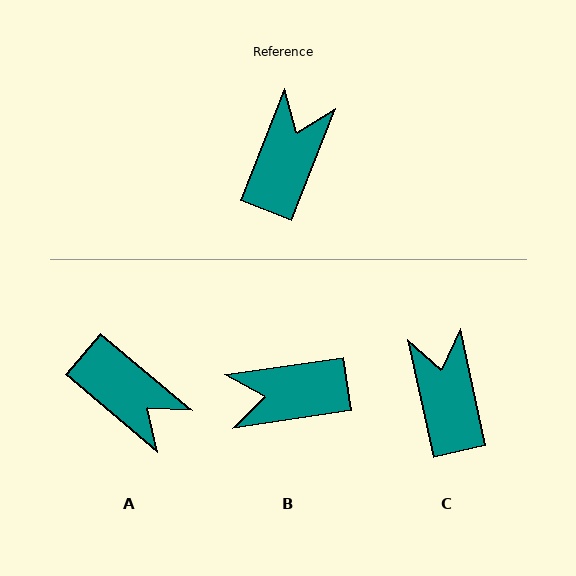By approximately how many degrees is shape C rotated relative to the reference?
Approximately 34 degrees counter-clockwise.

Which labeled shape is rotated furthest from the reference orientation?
B, about 120 degrees away.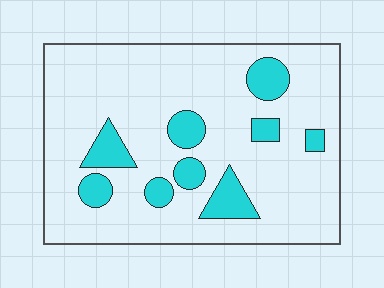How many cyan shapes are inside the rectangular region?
9.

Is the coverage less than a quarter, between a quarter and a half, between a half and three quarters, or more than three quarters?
Less than a quarter.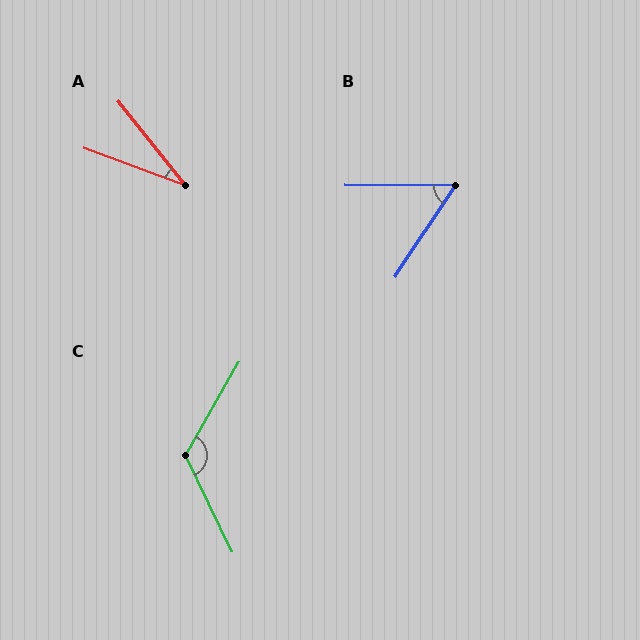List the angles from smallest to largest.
A (31°), B (57°), C (125°).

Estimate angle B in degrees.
Approximately 57 degrees.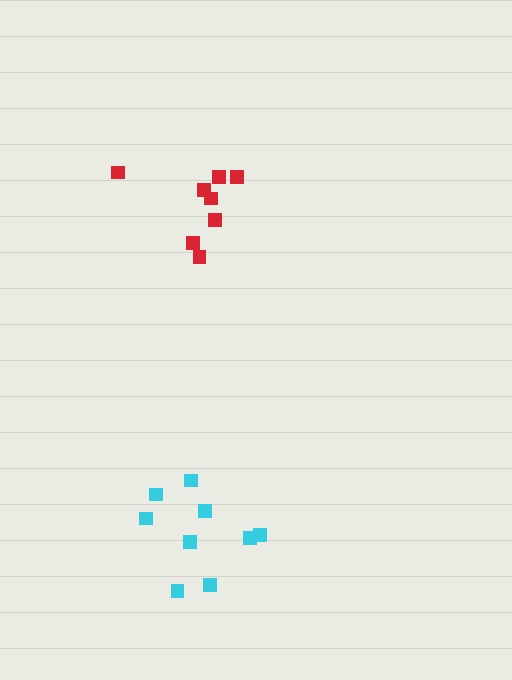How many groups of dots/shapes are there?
There are 2 groups.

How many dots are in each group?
Group 1: 9 dots, Group 2: 8 dots (17 total).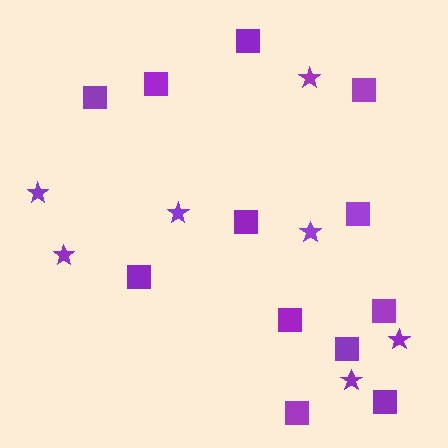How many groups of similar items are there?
There are 2 groups: one group of squares (12) and one group of stars (7).